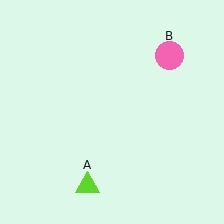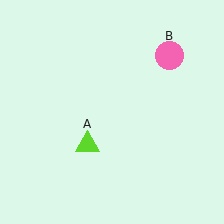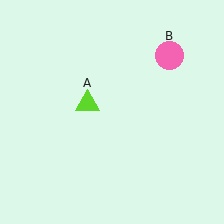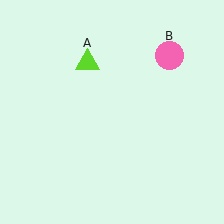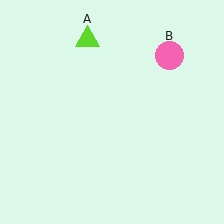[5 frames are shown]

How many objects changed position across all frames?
1 object changed position: lime triangle (object A).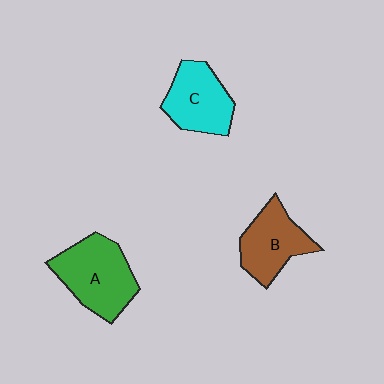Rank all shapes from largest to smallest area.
From largest to smallest: A (green), C (cyan), B (brown).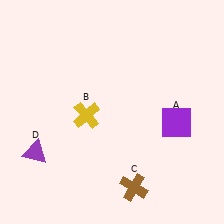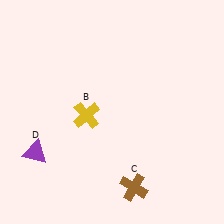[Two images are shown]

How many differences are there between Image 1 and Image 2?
There is 1 difference between the two images.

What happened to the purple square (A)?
The purple square (A) was removed in Image 2. It was in the bottom-right area of Image 1.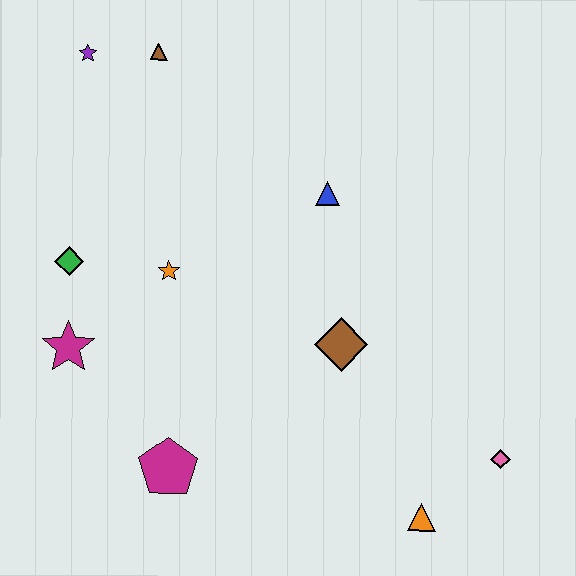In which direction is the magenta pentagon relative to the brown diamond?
The magenta pentagon is to the left of the brown diamond.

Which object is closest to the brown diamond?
The blue triangle is closest to the brown diamond.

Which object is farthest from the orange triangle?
The purple star is farthest from the orange triangle.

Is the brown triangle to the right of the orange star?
No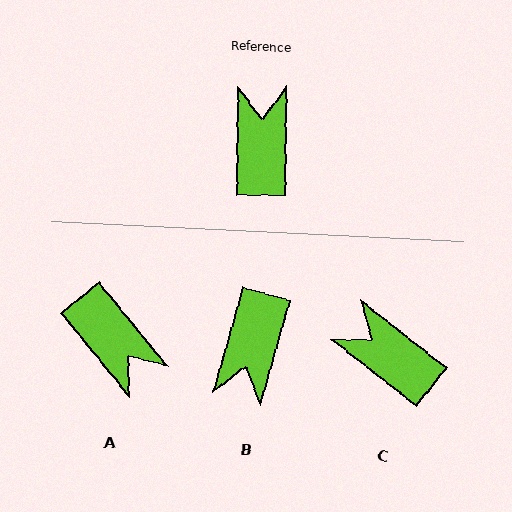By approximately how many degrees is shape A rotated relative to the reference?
Approximately 140 degrees clockwise.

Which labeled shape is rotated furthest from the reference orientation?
B, about 164 degrees away.